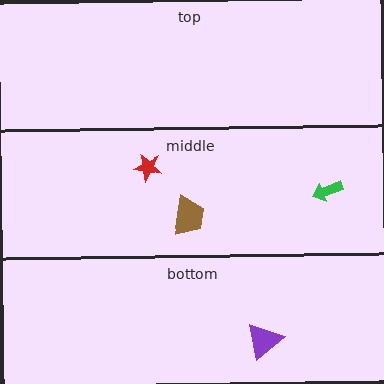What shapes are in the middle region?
The green arrow, the red star, the brown trapezoid.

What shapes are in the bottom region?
The purple triangle.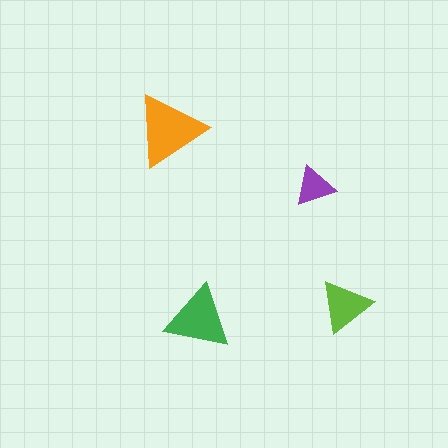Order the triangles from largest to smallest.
the orange one, the green one, the lime one, the purple one.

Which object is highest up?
The orange triangle is topmost.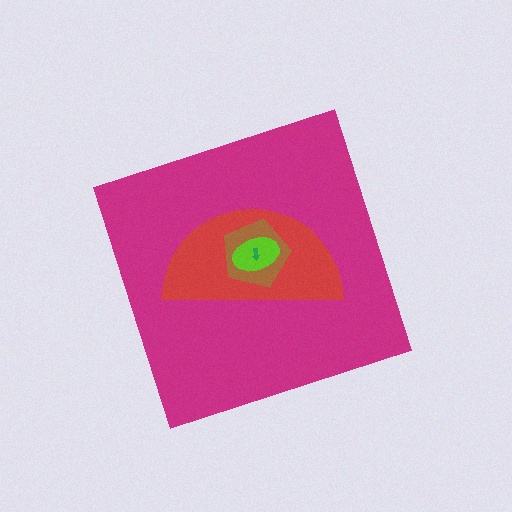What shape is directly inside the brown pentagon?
The lime ellipse.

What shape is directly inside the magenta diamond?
The red semicircle.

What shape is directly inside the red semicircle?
The brown pentagon.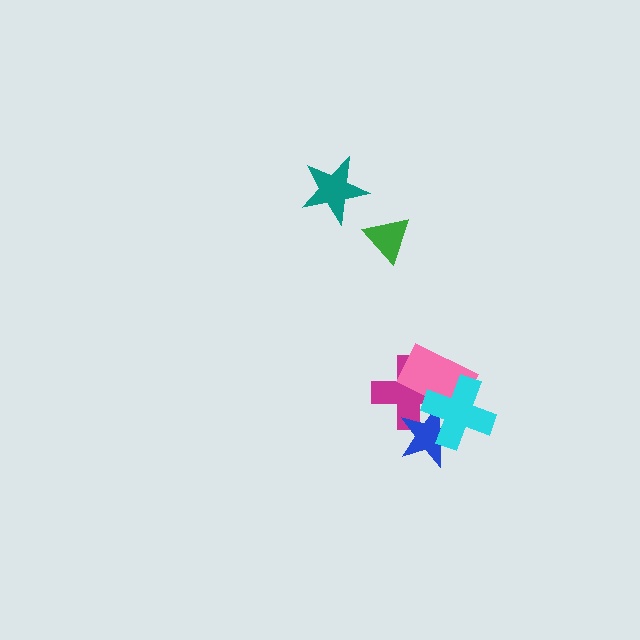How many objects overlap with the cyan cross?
3 objects overlap with the cyan cross.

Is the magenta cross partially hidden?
Yes, it is partially covered by another shape.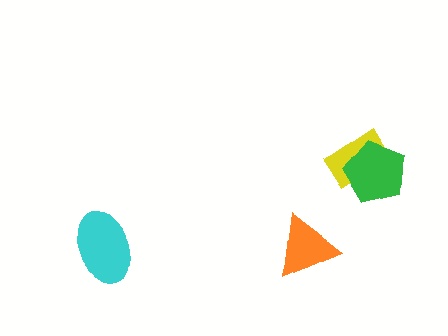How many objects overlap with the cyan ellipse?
0 objects overlap with the cyan ellipse.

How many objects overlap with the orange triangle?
0 objects overlap with the orange triangle.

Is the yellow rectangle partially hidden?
Yes, it is partially covered by another shape.